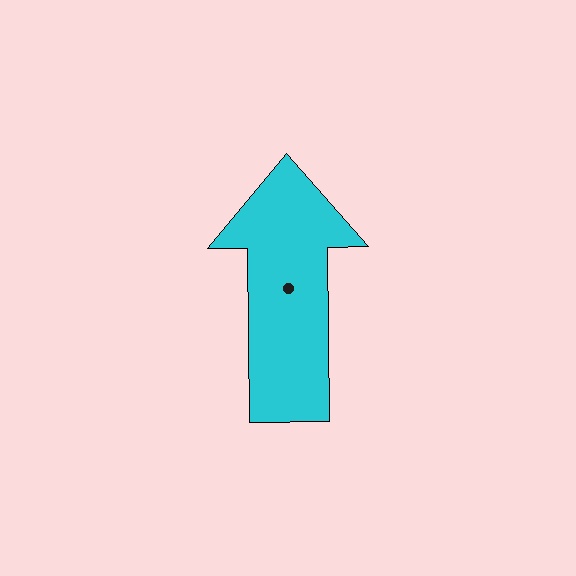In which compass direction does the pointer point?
North.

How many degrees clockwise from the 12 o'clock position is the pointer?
Approximately 359 degrees.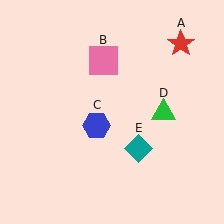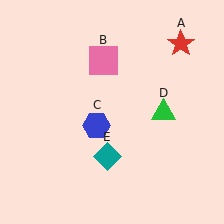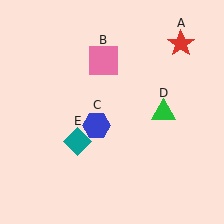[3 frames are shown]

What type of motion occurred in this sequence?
The teal diamond (object E) rotated clockwise around the center of the scene.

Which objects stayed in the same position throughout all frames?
Red star (object A) and pink square (object B) and blue hexagon (object C) and green triangle (object D) remained stationary.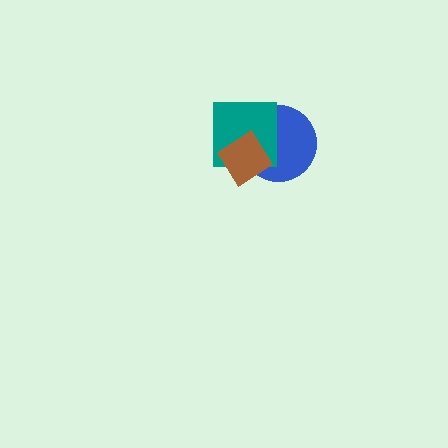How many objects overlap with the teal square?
2 objects overlap with the teal square.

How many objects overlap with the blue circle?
2 objects overlap with the blue circle.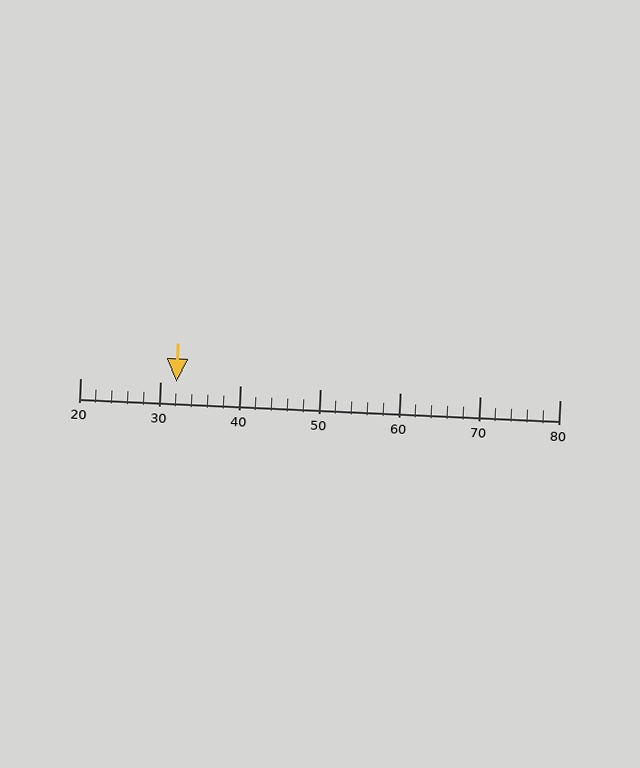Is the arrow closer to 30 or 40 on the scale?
The arrow is closer to 30.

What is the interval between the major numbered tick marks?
The major tick marks are spaced 10 units apart.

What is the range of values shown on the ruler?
The ruler shows values from 20 to 80.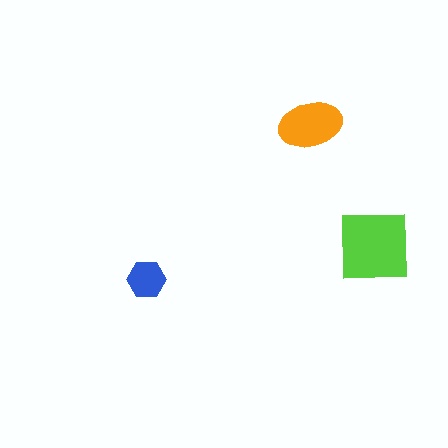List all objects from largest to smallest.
The lime square, the orange ellipse, the blue hexagon.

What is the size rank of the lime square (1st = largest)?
1st.